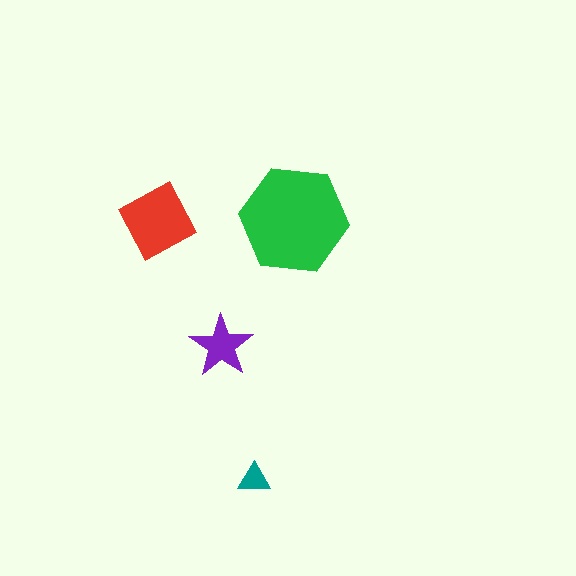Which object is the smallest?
The teal triangle.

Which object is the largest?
The green hexagon.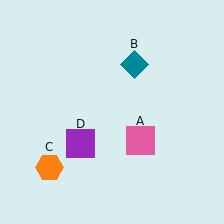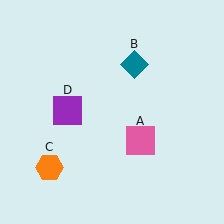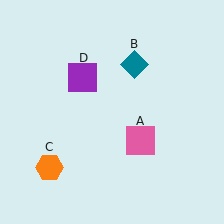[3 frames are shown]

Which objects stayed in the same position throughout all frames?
Pink square (object A) and teal diamond (object B) and orange hexagon (object C) remained stationary.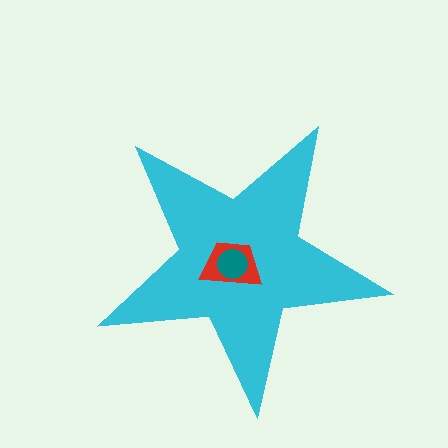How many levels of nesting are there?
3.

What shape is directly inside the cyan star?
The red trapezoid.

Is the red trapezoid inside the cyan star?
Yes.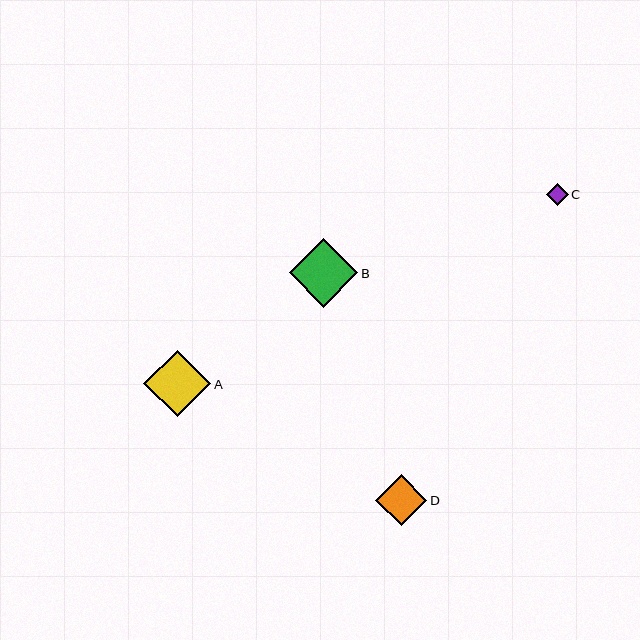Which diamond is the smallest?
Diamond C is the smallest with a size of approximately 22 pixels.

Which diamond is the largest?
Diamond B is the largest with a size of approximately 68 pixels.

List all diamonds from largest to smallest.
From largest to smallest: B, A, D, C.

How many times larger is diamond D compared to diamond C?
Diamond D is approximately 2.3 times the size of diamond C.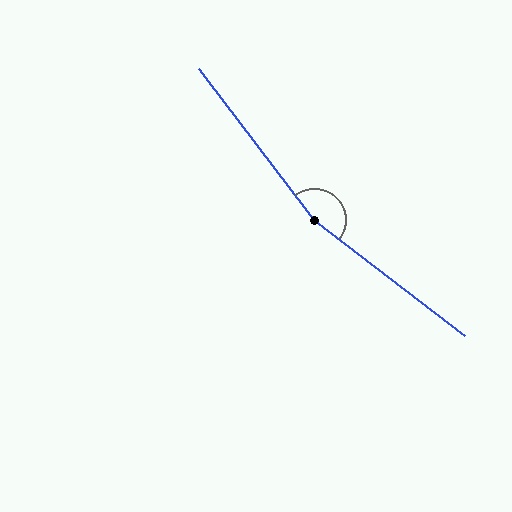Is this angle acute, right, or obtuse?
It is obtuse.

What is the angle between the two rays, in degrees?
Approximately 165 degrees.